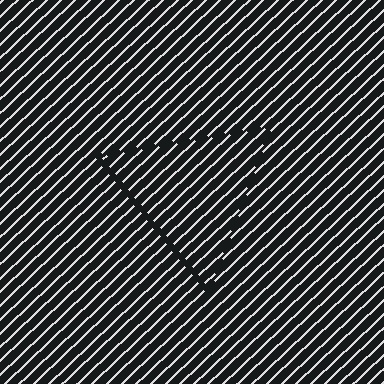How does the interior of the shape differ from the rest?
The interior of the shape contains the same grating, shifted by half a period — the contour is defined by the phase discontinuity where line-ends from the inner and outer gratings abut.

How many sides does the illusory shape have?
3 sides — the line-ends trace a triangle.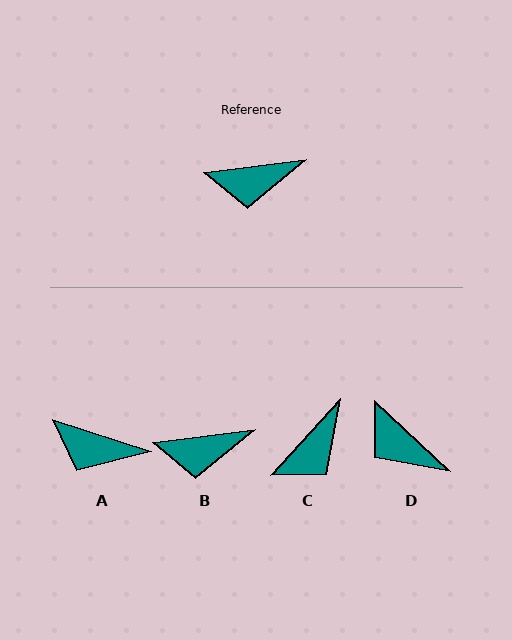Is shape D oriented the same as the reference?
No, it is off by about 50 degrees.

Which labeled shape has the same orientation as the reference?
B.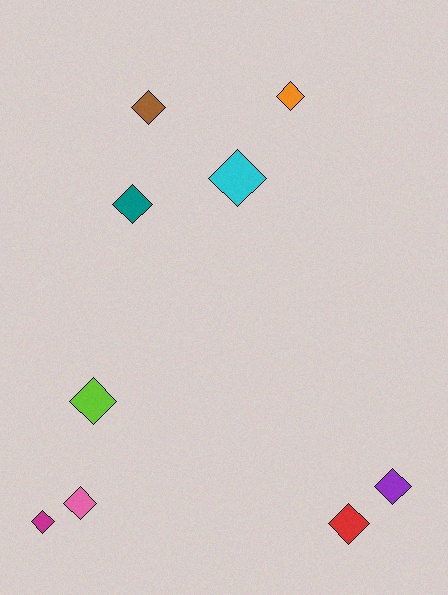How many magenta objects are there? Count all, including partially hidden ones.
There is 1 magenta object.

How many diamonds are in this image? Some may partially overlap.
There are 9 diamonds.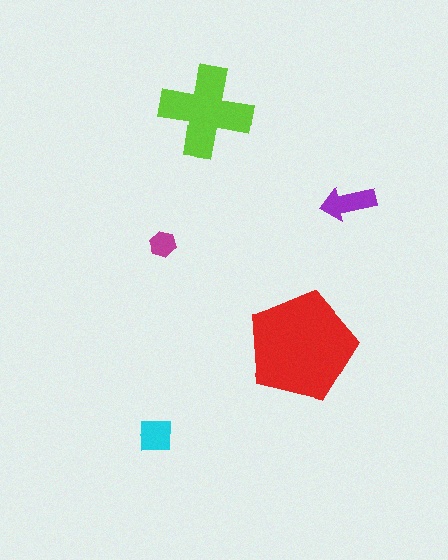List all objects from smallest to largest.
The magenta hexagon, the cyan square, the purple arrow, the lime cross, the red pentagon.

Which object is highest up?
The lime cross is topmost.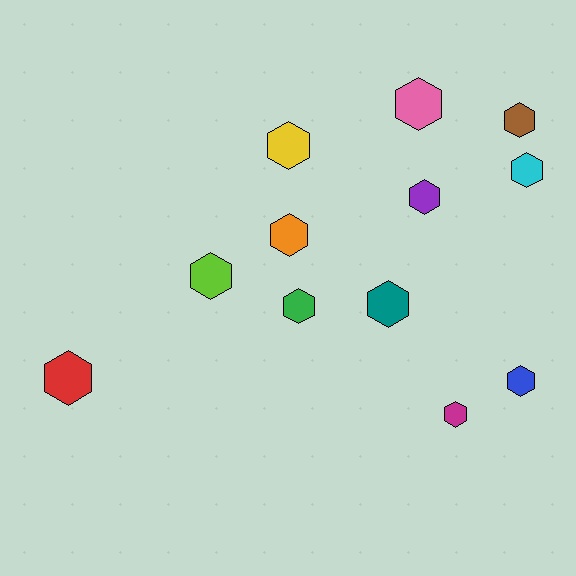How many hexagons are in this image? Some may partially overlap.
There are 12 hexagons.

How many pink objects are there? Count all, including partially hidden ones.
There is 1 pink object.